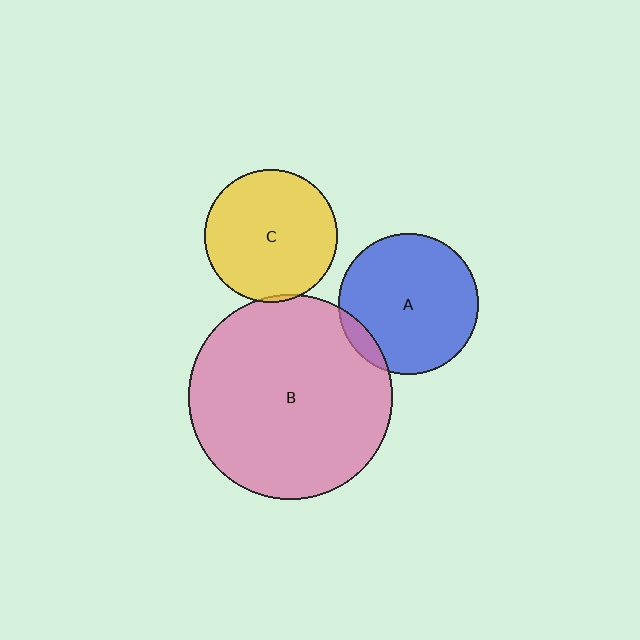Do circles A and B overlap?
Yes.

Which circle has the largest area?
Circle B (pink).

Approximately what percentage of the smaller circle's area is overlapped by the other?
Approximately 10%.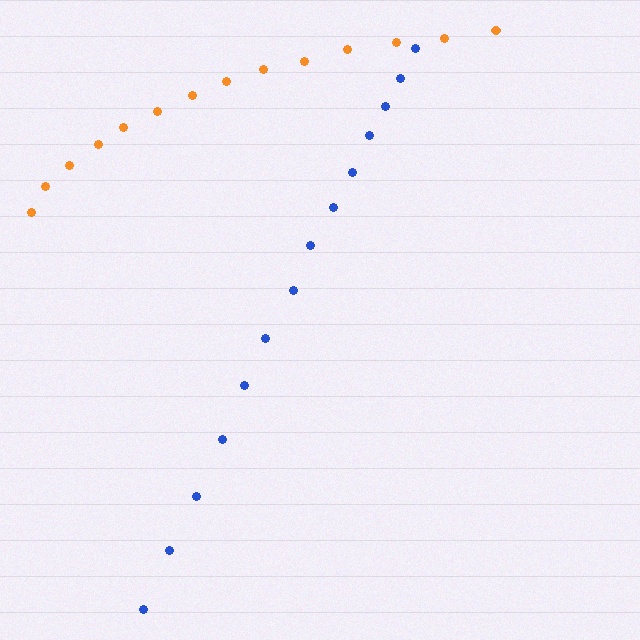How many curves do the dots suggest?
There are 2 distinct paths.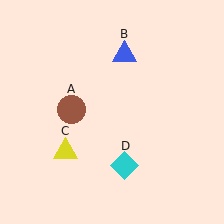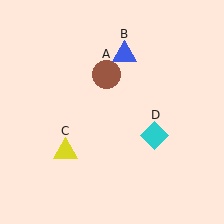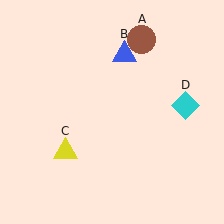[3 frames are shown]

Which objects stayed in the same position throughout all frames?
Blue triangle (object B) and yellow triangle (object C) remained stationary.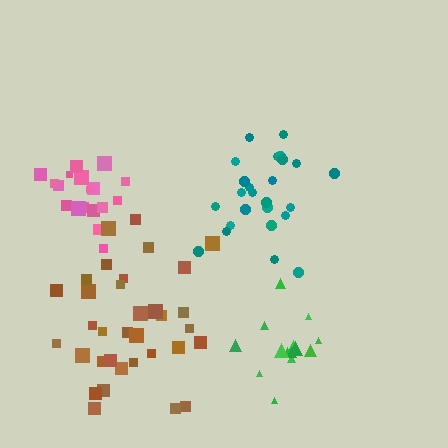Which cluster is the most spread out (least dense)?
Brown.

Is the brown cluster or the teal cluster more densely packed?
Teal.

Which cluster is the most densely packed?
Pink.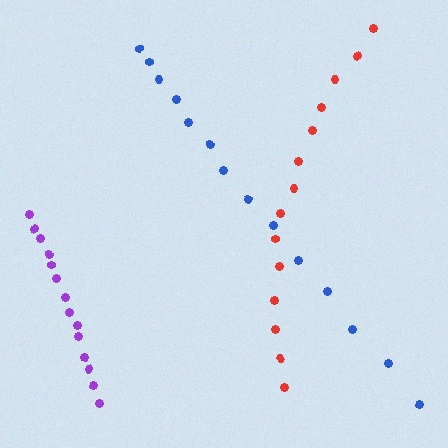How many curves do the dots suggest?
There are 3 distinct paths.